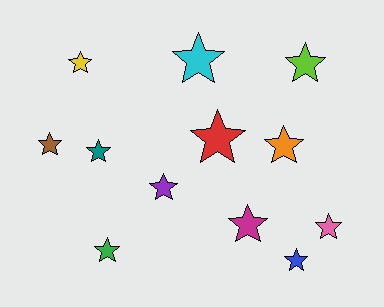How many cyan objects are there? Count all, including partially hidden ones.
There is 1 cyan object.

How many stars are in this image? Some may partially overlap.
There are 12 stars.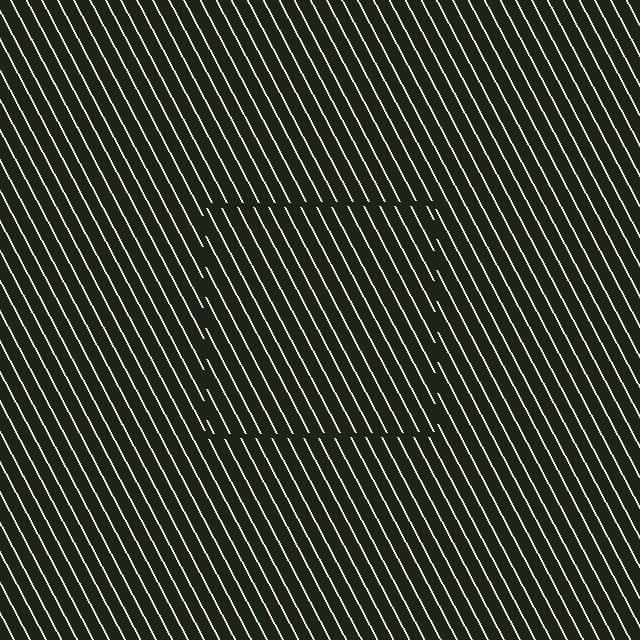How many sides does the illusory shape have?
4 sides — the line-ends trace a square.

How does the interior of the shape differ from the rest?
The interior of the shape contains the same grating, shifted by half a period — the contour is defined by the phase discontinuity where line-ends from the inner and outer gratings abut.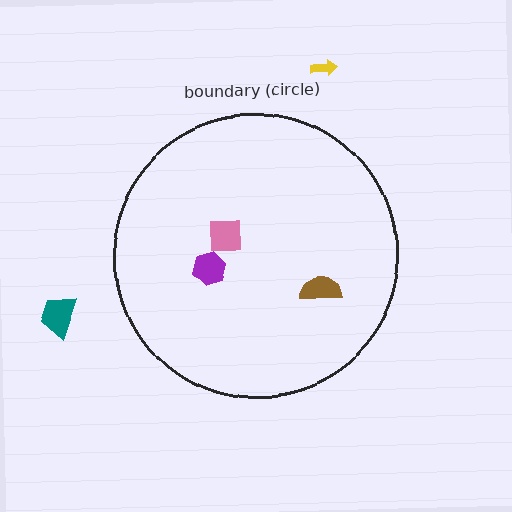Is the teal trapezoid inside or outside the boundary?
Outside.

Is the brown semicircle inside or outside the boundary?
Inside.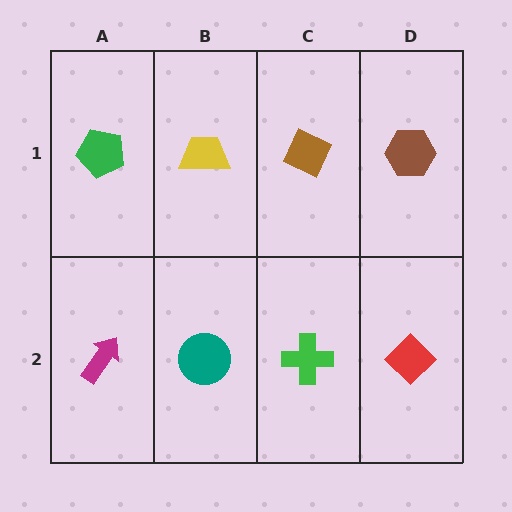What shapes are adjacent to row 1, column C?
A green cross (row 2, column C), a yellow trapezoid (row 1, column B), a brown hexagon (row 1, column D).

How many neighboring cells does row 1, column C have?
3.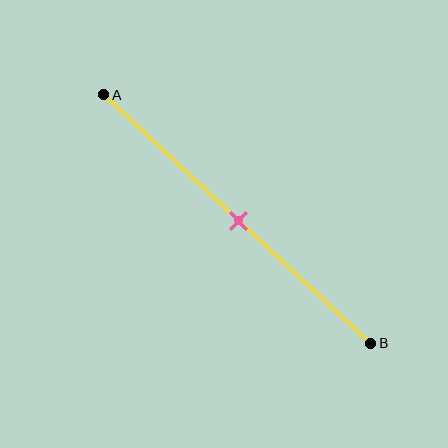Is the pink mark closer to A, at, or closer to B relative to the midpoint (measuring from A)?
The pink mark is approximately at the midpoint of segment AB.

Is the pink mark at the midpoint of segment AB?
Yes, the mark is approximately at the midpoint.